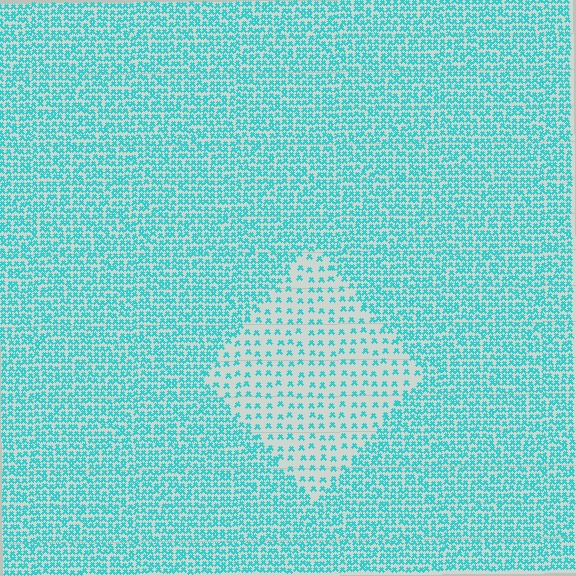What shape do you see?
I see a diamond.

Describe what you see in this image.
The image contains small cyan elements arranged at two different densities. A diamond-shaped region is visible where the elements are less densely packed than the surrounding area.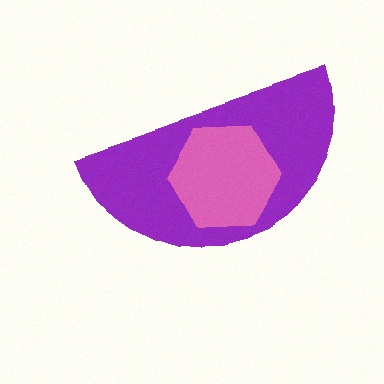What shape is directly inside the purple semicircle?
The pink hexagon.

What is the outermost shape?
The purple semicircle.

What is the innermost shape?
The pink hexagon.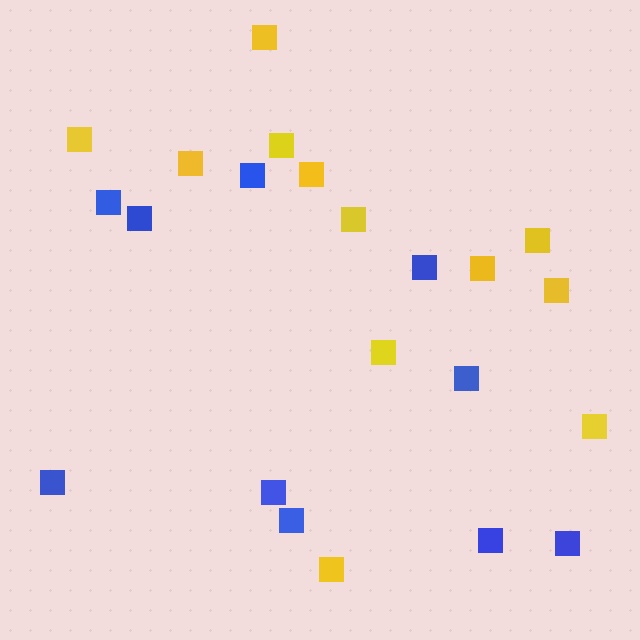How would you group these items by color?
There are 2 groups: one group of blue squares (10) and one group of yellow squares (12).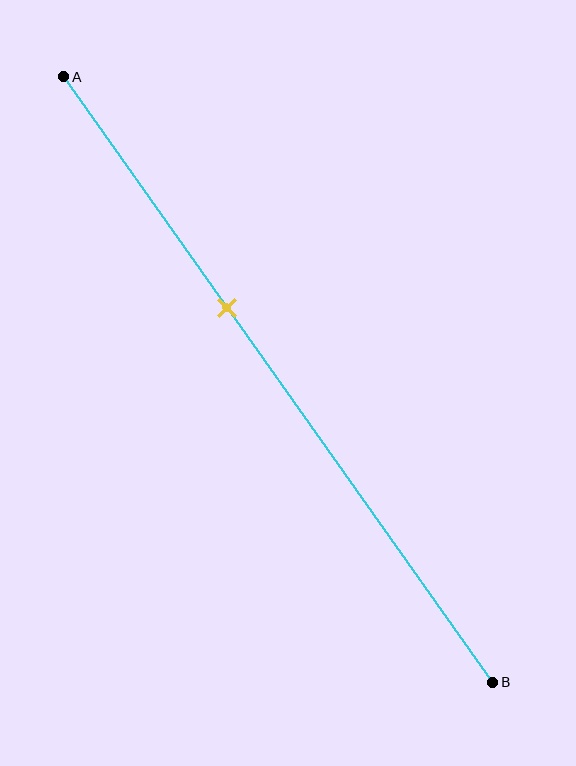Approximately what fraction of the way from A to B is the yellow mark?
The yellow mark is approximately 40% of the way from A to B.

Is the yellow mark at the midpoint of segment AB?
No, the mark is at about 40% from A, not at the 50% midpoint.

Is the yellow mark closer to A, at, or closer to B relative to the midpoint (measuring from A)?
The yellow mark is closer to point A than the midpoint of segment AB.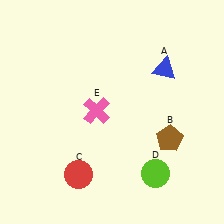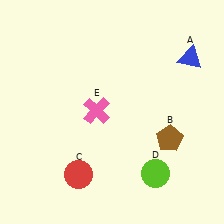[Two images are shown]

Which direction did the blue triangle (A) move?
The blue triangle (A) moved right.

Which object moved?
The blue triangle (A) moved right.